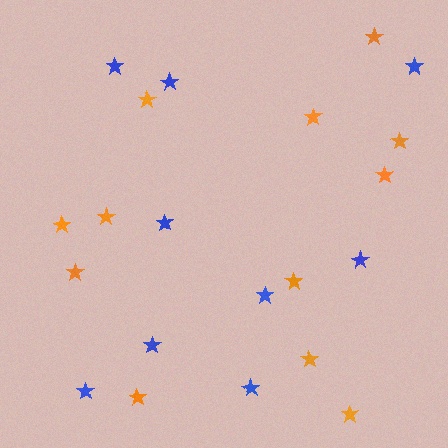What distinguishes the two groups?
There are 2 groups: one group of blue stars (9) and one group of orange stars (12).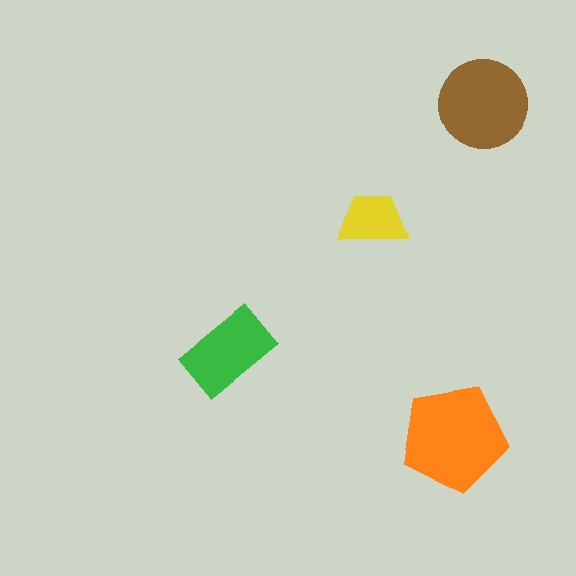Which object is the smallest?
The yellow trapezoid.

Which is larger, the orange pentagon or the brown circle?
The orange pentagon.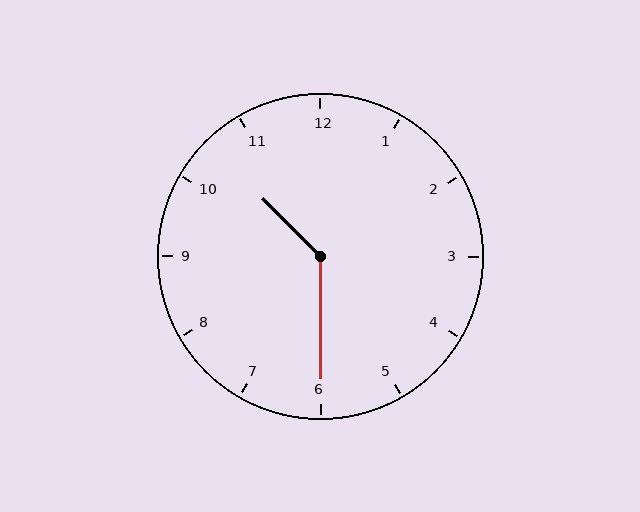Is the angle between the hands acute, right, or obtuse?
It is obtuse.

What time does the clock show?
10:30.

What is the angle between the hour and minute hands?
Approximately 135 degrees.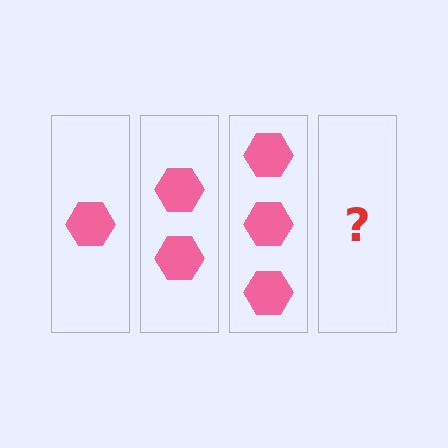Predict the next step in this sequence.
The next step is 4 hexagons.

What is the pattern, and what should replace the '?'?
The pattern is that each step adds one more hexagon. The '?' should be 4 hexagons.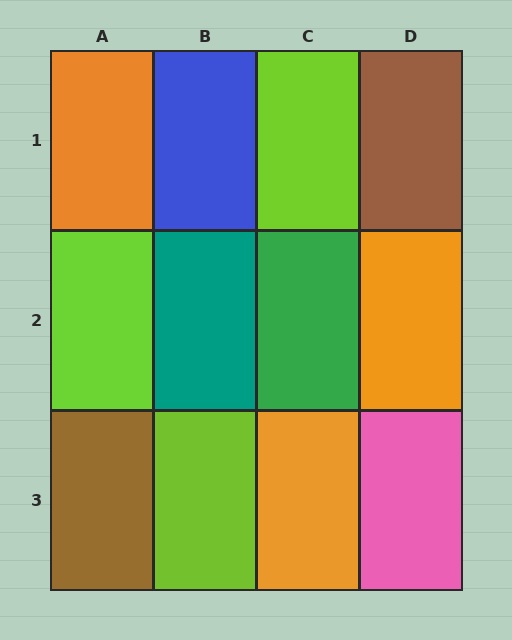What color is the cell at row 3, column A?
Brown.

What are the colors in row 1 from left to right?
Orange, blue, lime, brown.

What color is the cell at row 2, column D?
Orange.